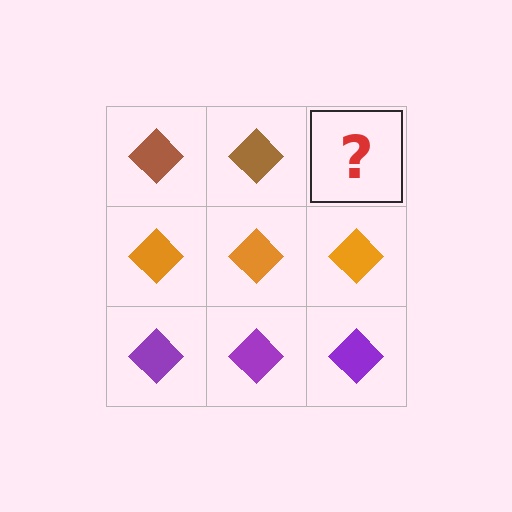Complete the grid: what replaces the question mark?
The question mark should be replaced with a brown diamond.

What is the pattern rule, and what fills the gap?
The rule is that each row has a consistent color. The gap should be filled with a brown diamond.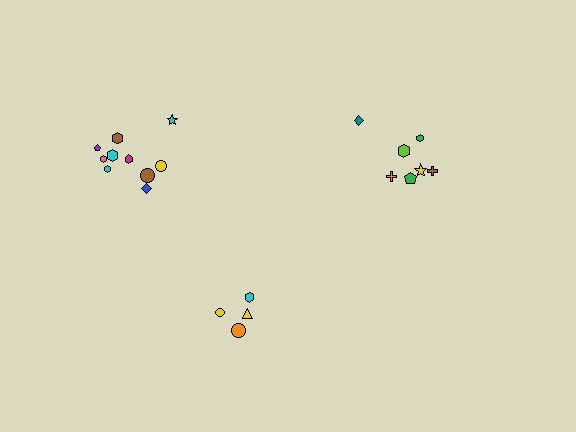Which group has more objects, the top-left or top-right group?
The top-left group.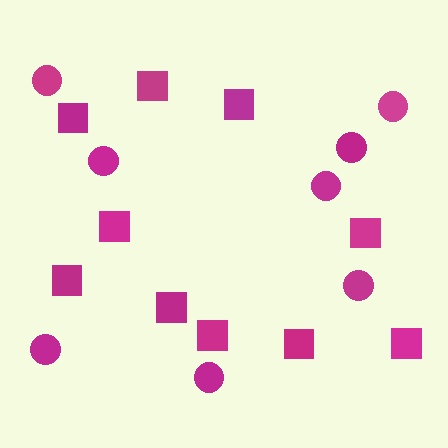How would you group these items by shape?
There are 2 groups: one group of circles (8) and one group of squares (10).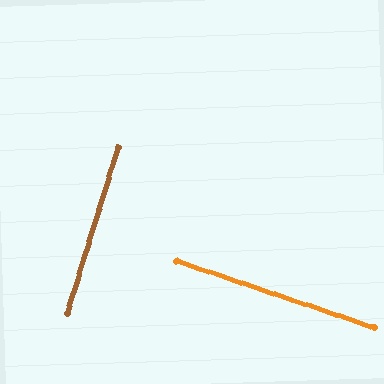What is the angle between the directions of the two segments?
Approximately 88 degrees.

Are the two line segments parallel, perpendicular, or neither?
Perpendicular — they meet at approximately 88°.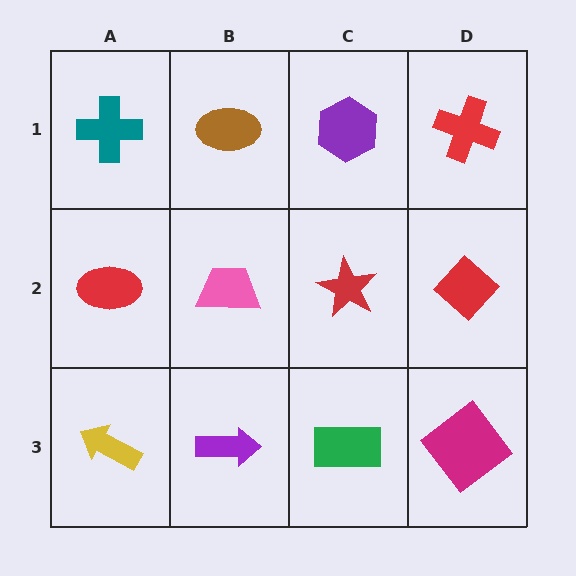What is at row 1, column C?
A purple hexagon.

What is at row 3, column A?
A yellow arrow.